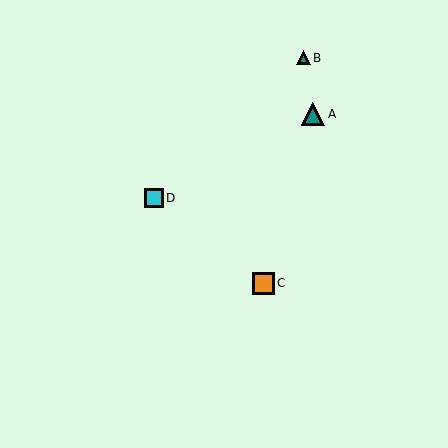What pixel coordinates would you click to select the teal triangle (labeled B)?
Click at (303, 58) to select the teal triangle B.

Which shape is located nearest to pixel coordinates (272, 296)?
The orange square (labeled C) at (263, 283) is nearest to that location.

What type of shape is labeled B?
Shape B is a teal triangle.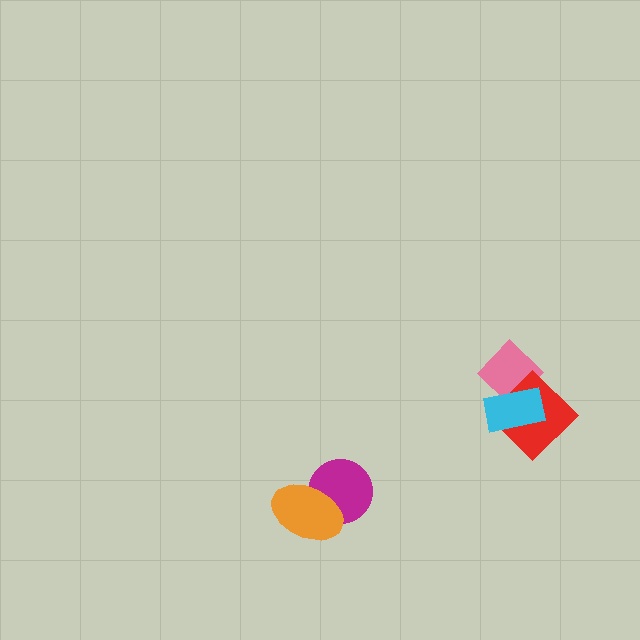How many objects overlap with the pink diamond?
2 objects overlap with the pink diamond.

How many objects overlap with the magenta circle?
1 object overlaps with the magenta circle.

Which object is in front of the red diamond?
The cyan rectangle is in front of the red diamond.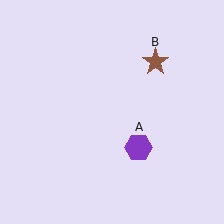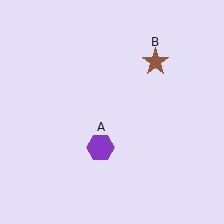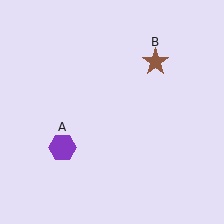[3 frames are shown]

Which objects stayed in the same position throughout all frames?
Brown star (object B) remained stationary.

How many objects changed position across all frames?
1 object changed position: purple hexagon (object A).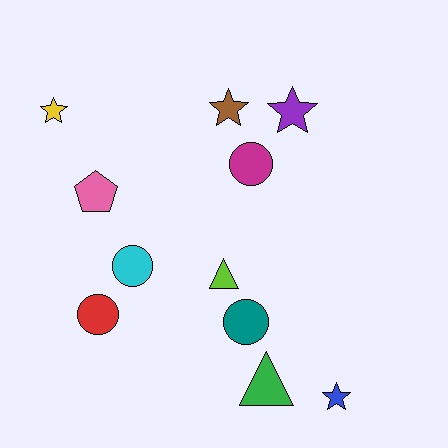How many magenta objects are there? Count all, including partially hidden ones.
There is 1 magenta object.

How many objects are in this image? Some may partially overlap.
There are 11 objects.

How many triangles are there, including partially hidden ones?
There are 2 triangles.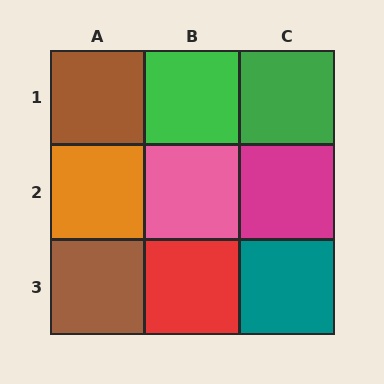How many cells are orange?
1 cell is orange.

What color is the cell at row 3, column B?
Red.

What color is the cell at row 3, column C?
Teal.